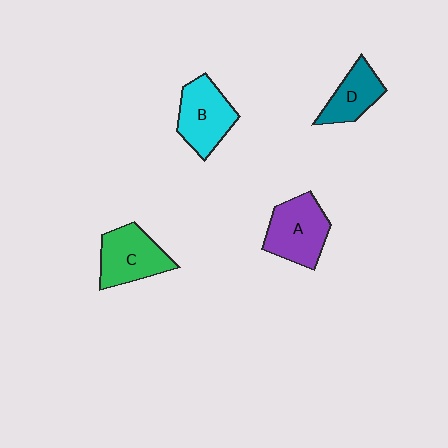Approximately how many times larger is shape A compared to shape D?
Approximately 1.4 times.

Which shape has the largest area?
Shape A (purple).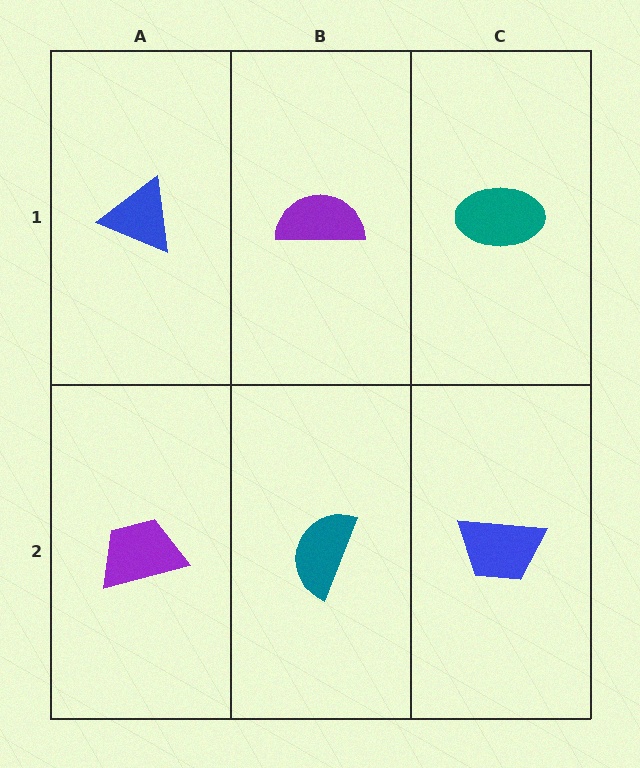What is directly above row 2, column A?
A blue triangle.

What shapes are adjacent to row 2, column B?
A purple semicircle (row 1, column B), a purple trapezoid (row 2, column A), a blue trapezoid (row 2, column C).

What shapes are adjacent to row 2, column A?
A blue triangle (row 1, column A), a teal semicircle (row 2, column B).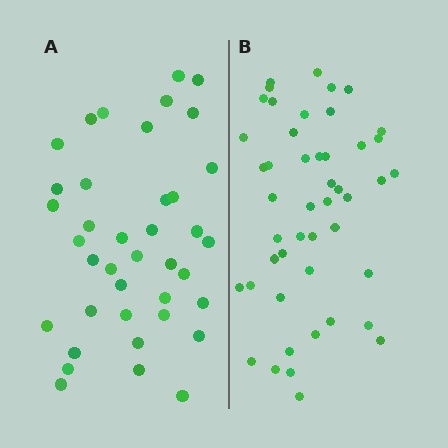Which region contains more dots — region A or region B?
Region B (the right region) has more dots.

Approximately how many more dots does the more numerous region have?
Region B has roughly 8 or so more dots than region A.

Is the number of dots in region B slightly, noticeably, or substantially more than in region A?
Region B has only slightly more — the two regions are fairly close. The ratio is roughly 1.2 to 1.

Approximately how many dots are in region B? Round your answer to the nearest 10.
About 50 dots. (The exact count is 47, which rounds to 50.)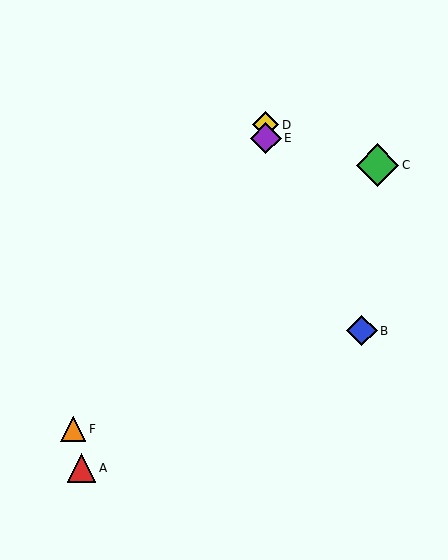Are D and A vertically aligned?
No, D is at x≈266 and A is at x≈82.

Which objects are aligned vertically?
Objects D, E are aligned vertically.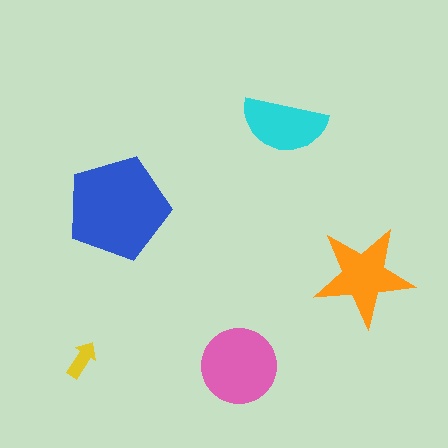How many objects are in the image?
There are 5 objects in the image.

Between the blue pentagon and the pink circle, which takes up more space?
The blue pentagon.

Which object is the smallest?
The yellow arrow.